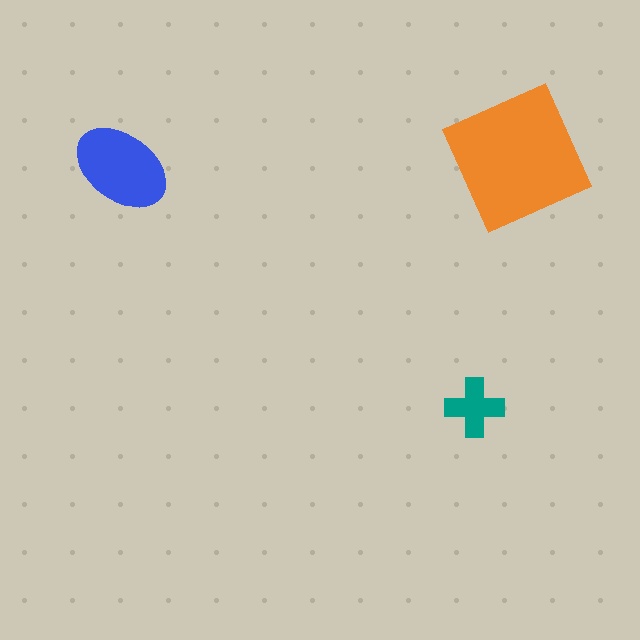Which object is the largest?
The orange square.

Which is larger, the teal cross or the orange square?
The orange square.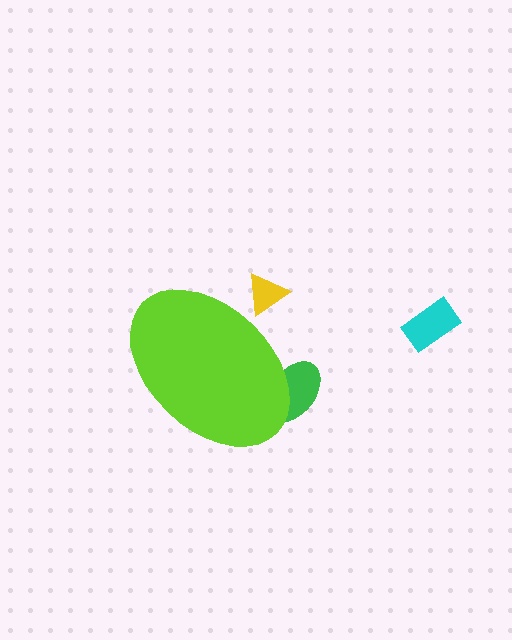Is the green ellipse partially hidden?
Yes, the green ellipse is partially hidden behind the lime ellipse.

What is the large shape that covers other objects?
A lime ellipse.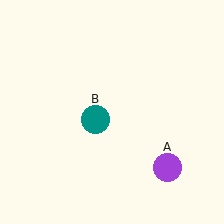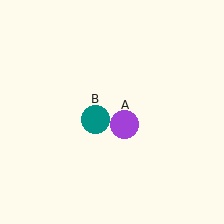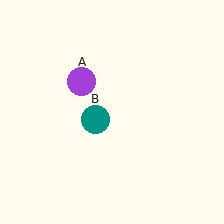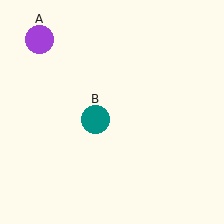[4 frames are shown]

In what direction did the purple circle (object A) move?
The purple circle (object A) moved up and to the left.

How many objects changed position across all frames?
1 object changed position: purple circle (object A).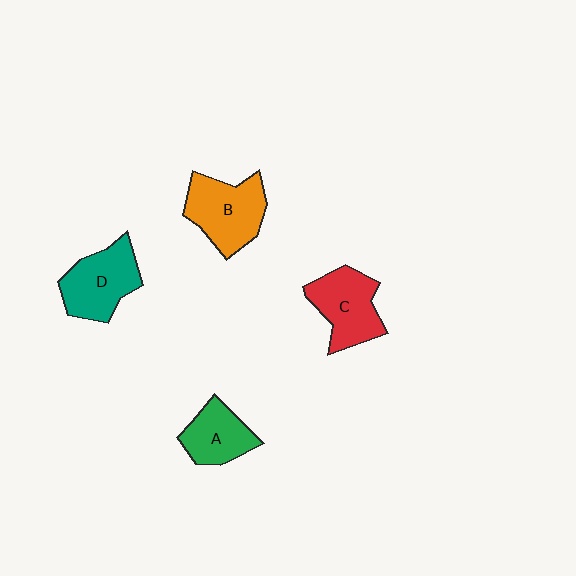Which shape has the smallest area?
Shape A (green).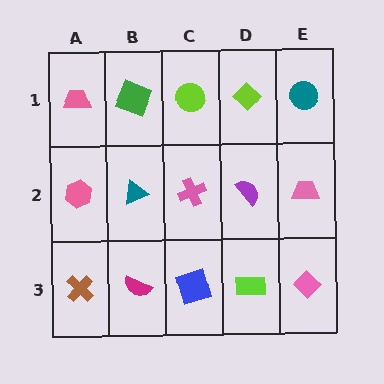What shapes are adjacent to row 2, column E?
A teal circle (row 1, column E), a pink diamond (row 3, column E), a purple semicircle (row 2, column D).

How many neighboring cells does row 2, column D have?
4.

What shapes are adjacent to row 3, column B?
A teal triangle (row 2, column B), a brown cross (row 3, column A), a blue square (row 3, column C).